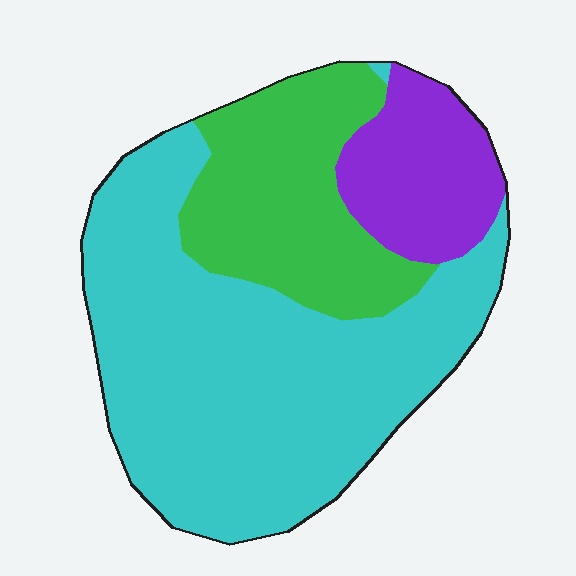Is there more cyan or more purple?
Cyan.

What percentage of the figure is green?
Green covers around 25% of the figure.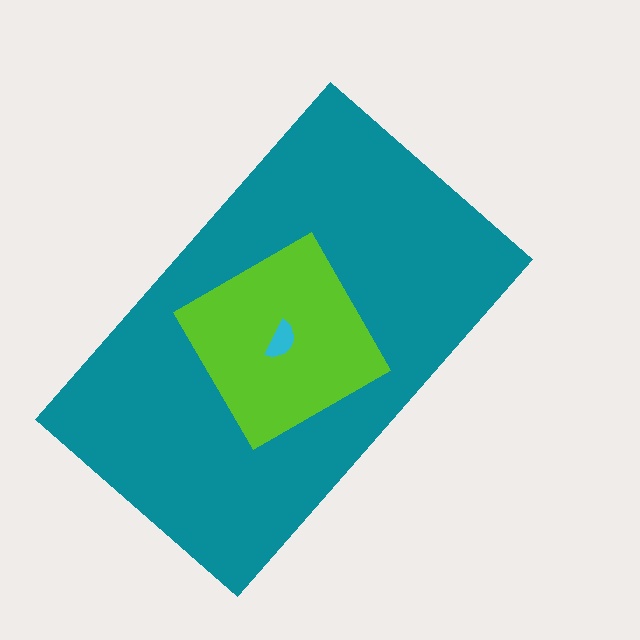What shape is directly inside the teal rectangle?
The lime square.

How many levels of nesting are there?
3.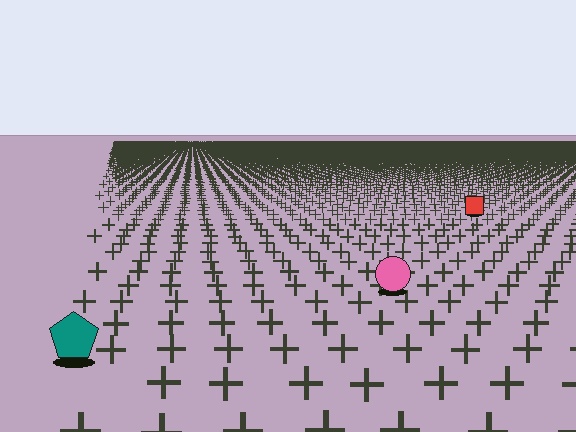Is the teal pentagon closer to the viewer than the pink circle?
Yes. The teal pentagon is closer — you can tell from the texture gradient: the ground texture is coarser near it.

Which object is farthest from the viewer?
The red square is farthest from the viewer. It appears smaller and the ground texture around it is denser.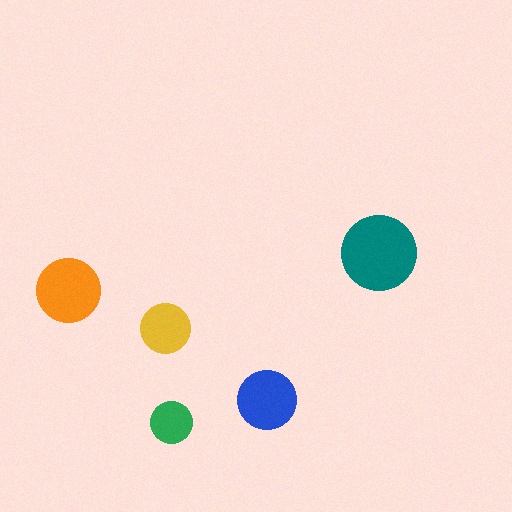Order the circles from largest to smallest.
the teal one, the orange one, the blue one, the yellow one, the green one.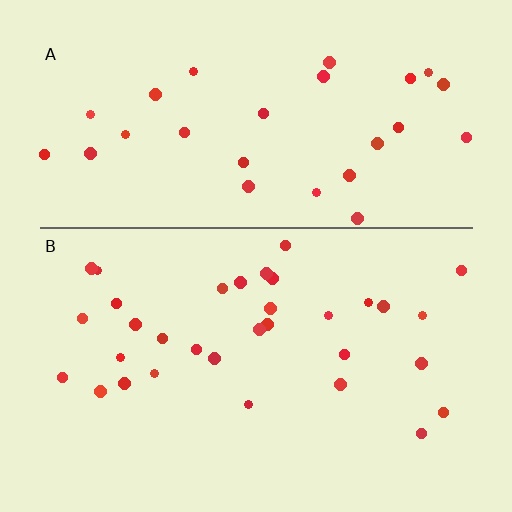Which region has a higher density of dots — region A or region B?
B (the bottom).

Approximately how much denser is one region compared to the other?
Approximately 1.2× — region B over region A.